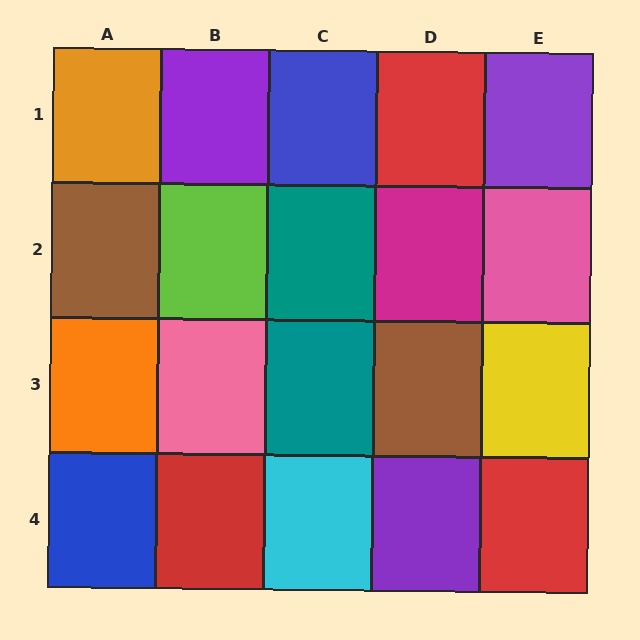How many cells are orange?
2 cells are orange.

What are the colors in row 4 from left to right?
Blue, red, cyan, purple, red.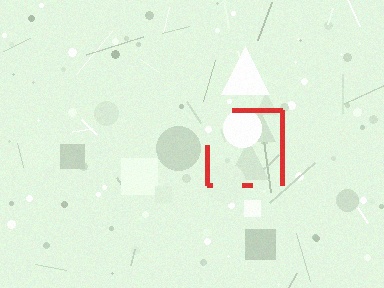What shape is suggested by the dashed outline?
The dashed outline suggests a square.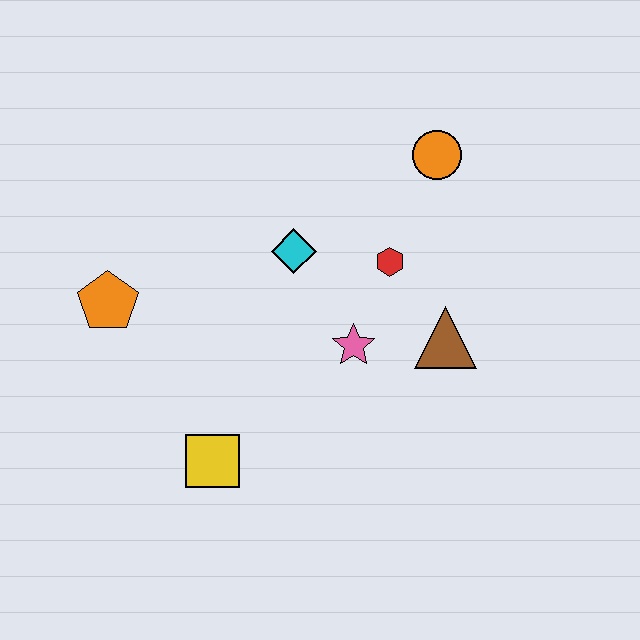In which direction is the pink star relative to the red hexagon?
The pink star is below the red hexagon.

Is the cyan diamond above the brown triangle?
Yes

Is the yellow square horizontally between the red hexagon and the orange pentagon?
Yes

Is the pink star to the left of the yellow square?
No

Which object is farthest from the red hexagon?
The orange pentagon is farthest from the red hexagon.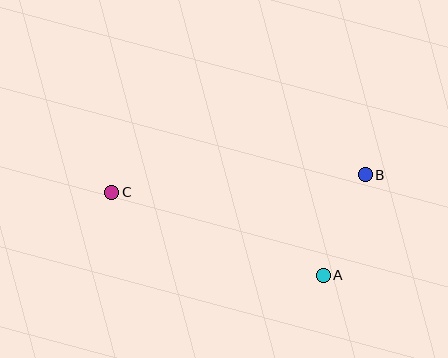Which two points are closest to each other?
Points A and B are closest to each other.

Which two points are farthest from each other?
Points B and C are farthest from each other.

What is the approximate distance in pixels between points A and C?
The distance between A and C is approximately 227 pixels.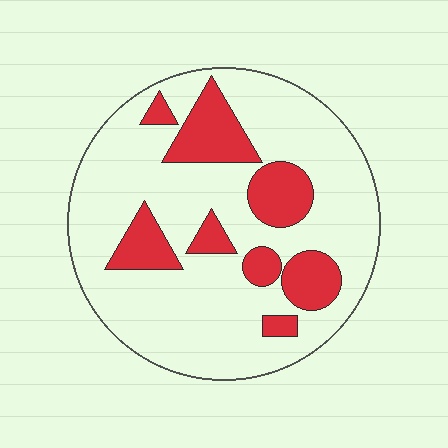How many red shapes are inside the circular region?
8.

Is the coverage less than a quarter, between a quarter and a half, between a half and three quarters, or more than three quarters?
Less than a quarter.